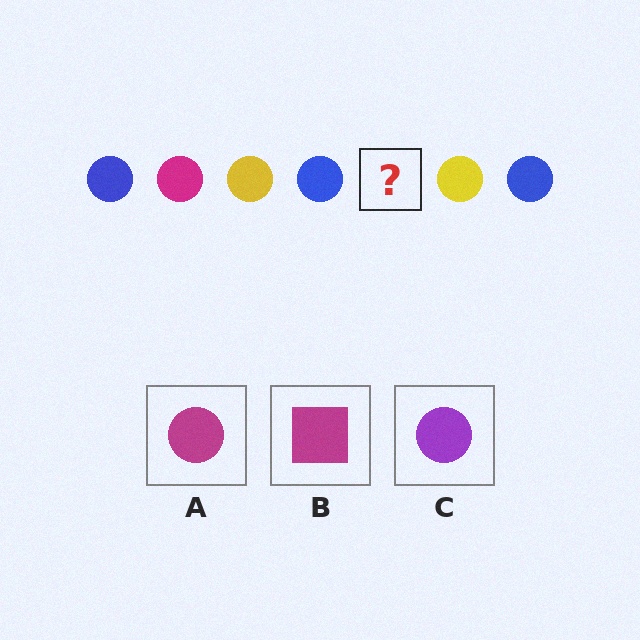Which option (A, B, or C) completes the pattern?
A.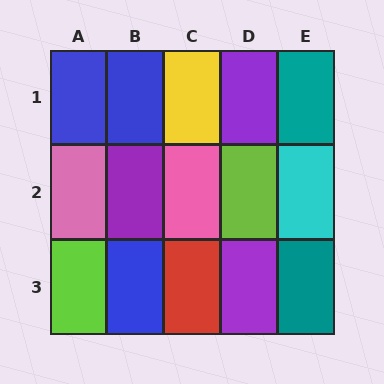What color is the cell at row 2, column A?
Pink.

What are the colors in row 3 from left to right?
Lime, blue, red, purple, teal.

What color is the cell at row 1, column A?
Blue.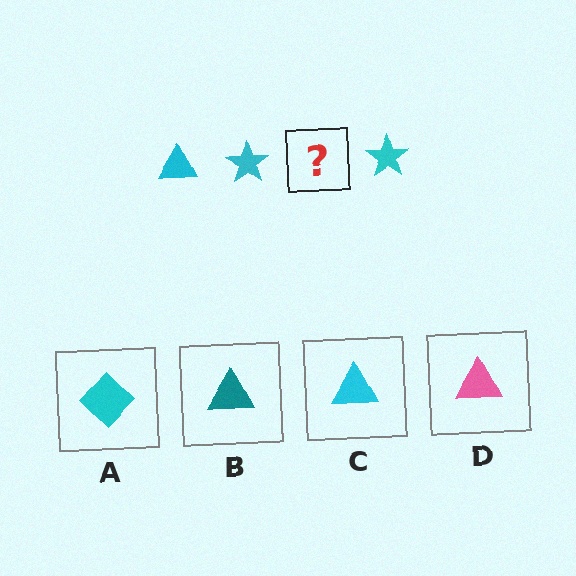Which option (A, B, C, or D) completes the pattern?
C.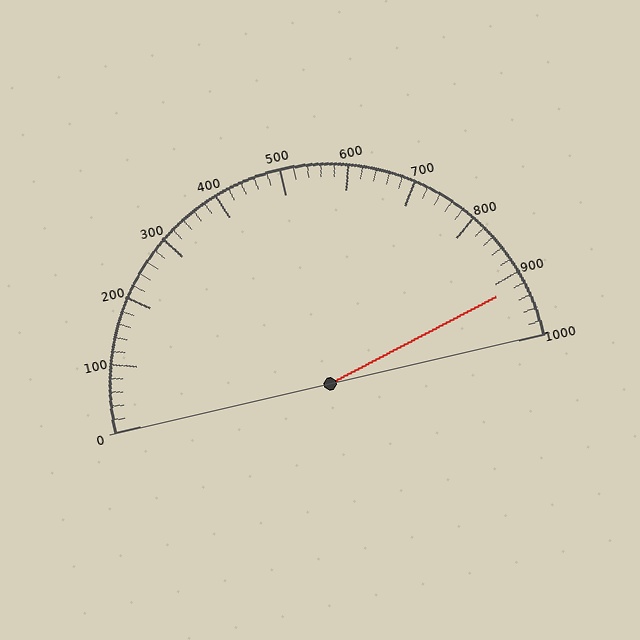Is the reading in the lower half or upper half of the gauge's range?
The reading is in the upper half of the range (0 to 1000).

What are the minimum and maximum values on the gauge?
The gauge ranges from 0 to 1000.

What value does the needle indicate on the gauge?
The needle indicates approximately 920.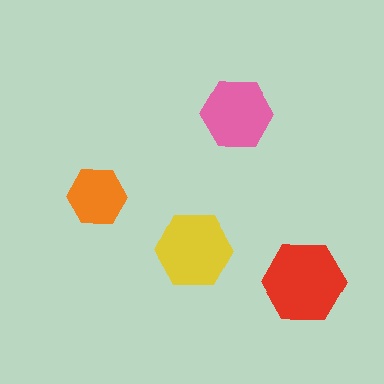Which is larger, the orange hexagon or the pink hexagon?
The pink one.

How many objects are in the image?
There are 4 objects in the image.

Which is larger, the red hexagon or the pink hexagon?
The red one.